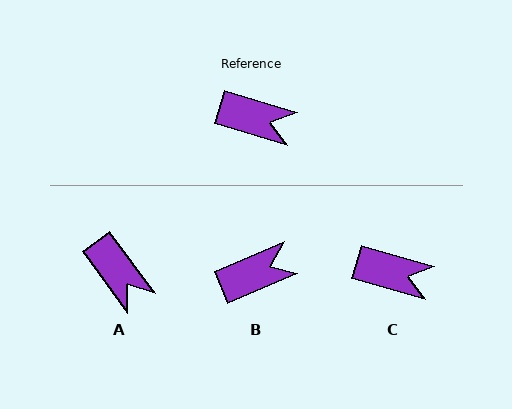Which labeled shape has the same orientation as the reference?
C.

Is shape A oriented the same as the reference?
No, it is off by about 37 degrees.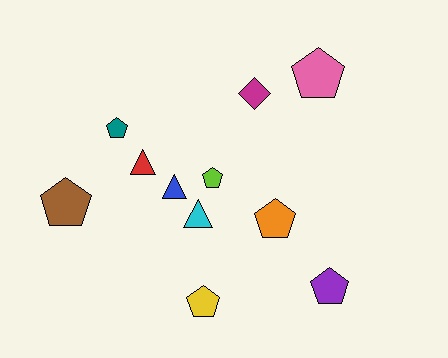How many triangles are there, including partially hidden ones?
There are 3 triangles.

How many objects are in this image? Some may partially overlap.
There are 11 objects.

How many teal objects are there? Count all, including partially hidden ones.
There is 1 teal object.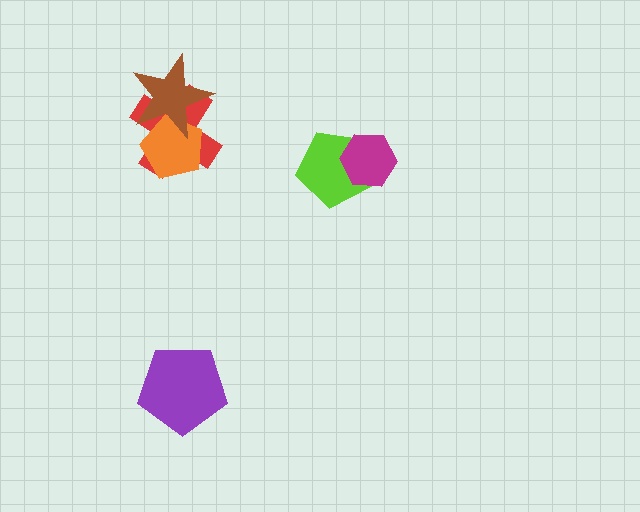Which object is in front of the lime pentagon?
The magenta hexagon is in front of the lime pentagon.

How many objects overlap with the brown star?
2 objects overlap with the brown star.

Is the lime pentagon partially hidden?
Yes, it is partially covered by another shape.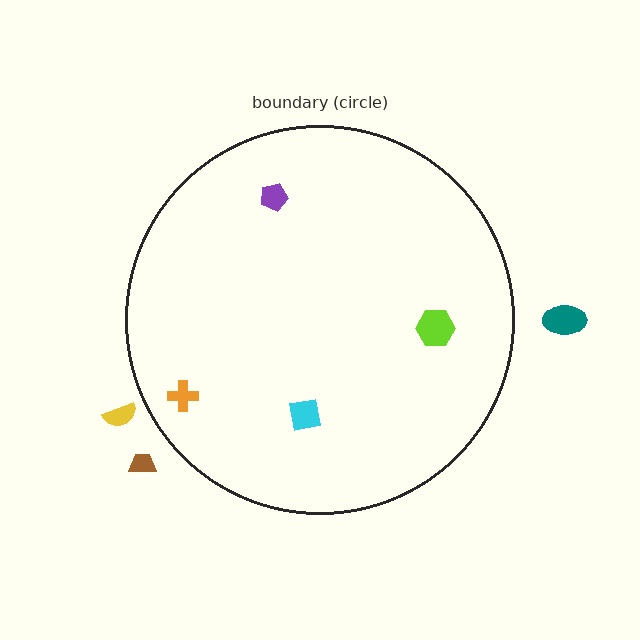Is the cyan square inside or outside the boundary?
Inside.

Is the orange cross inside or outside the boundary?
Inside.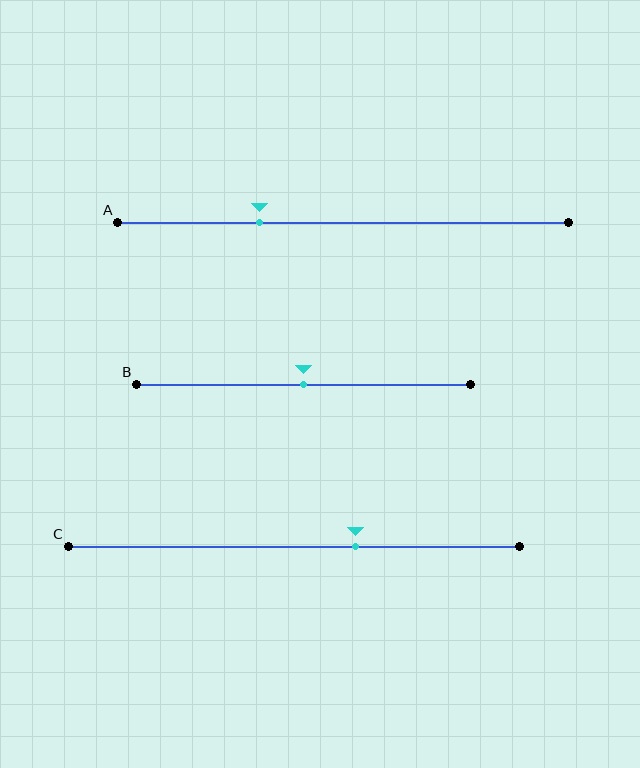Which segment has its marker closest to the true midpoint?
Segment B has its marker closest to the true midpoint.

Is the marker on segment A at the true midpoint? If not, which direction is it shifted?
No, the marker on segment A is shifted to the left by about 19% of the segment length.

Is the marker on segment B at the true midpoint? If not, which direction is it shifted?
Yes, the marker on segment B is at the true midpoint.